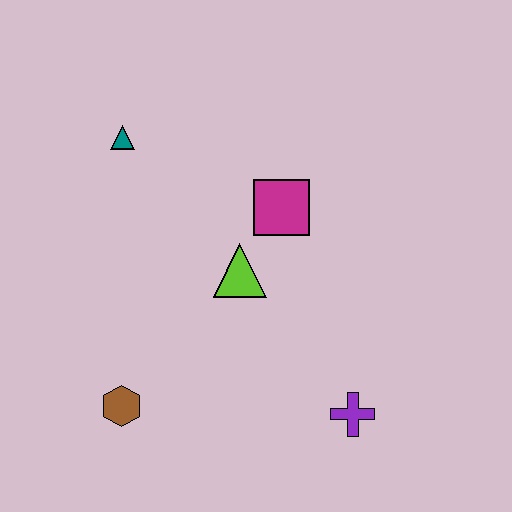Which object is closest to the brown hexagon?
The lime triangle is closest to the brown hexagon.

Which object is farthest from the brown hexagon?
The teal triangle is farthest from the brown hexagon.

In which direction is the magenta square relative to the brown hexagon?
The magenta square is above the brown hexagon.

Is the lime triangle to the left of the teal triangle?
No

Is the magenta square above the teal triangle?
No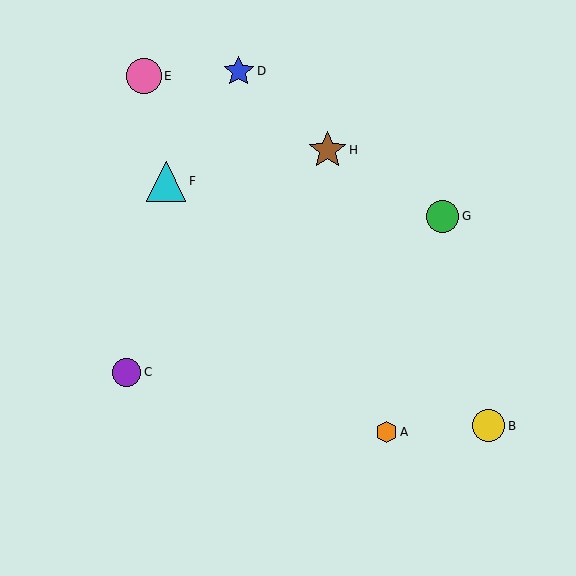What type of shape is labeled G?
Shape G is a green circle.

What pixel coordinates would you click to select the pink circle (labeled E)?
Click at (144, 76) to select the pink circle E.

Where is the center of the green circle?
The center of the green circle is at (443, 216).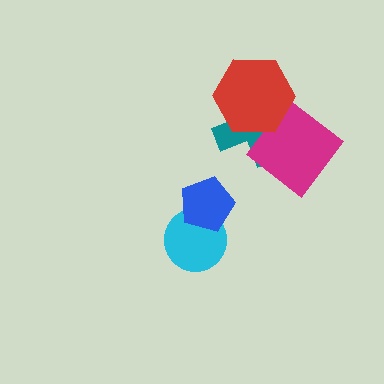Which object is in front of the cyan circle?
The blue pentagon is in front of the cyan circle.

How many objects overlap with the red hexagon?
2 objects overlap with the red hexagon.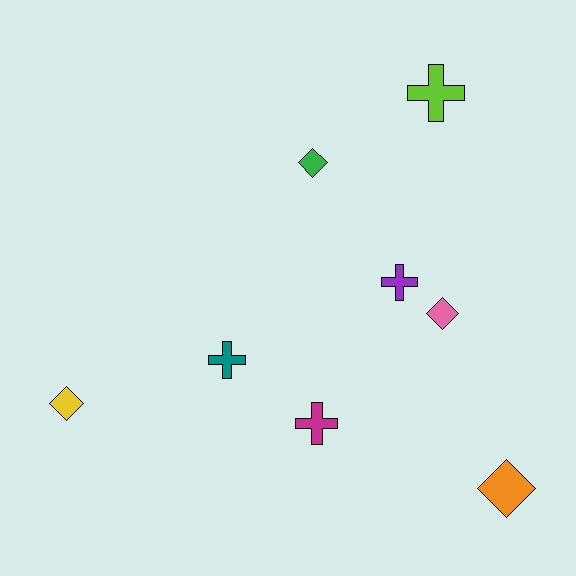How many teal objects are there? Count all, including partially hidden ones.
There is 1 teal object.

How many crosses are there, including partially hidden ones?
There are 4 crosses.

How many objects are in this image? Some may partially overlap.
There are 8 objects.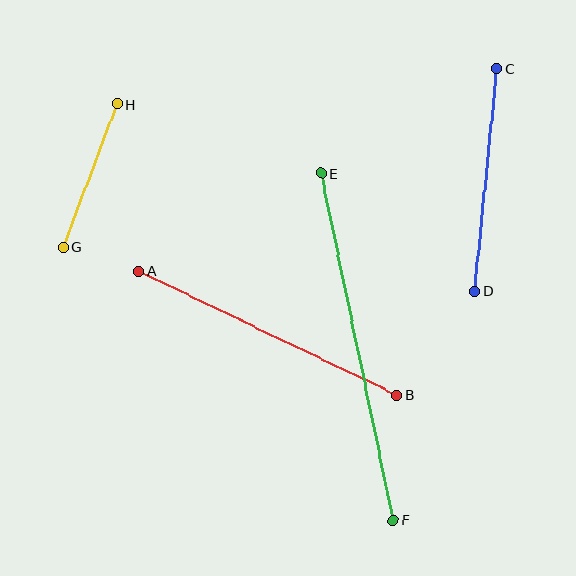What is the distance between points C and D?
The distance is approximately 223 pixels.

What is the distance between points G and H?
The distance is approximately 152 pixels.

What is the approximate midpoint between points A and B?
The midpoint is at approximately (268, 333) pixels.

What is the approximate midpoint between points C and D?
The midpoint is at approximately (486, 180) pixels.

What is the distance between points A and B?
The distance is approximately 287 pixels.